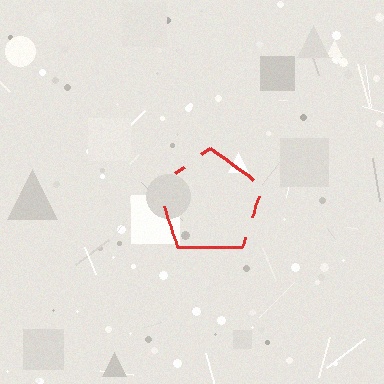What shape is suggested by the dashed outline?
The dashed outline suggests a pentagon.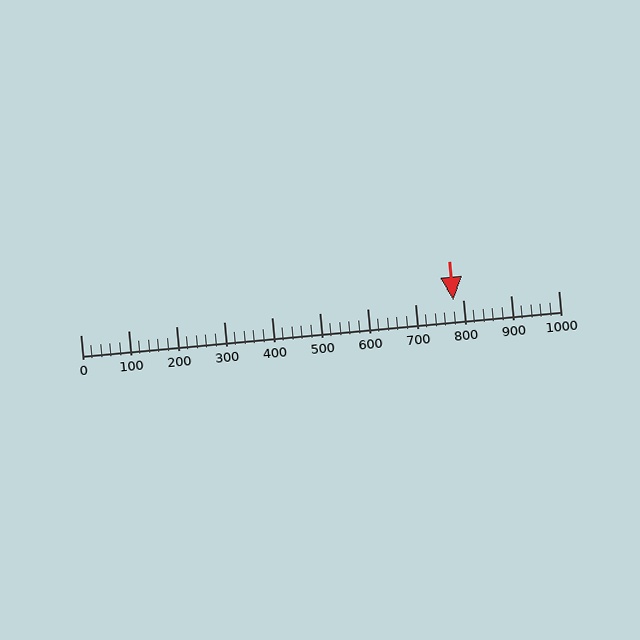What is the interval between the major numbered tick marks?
The major tick marks are spaced 100 units apart.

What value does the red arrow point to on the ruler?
The red arrow points to approximately 780.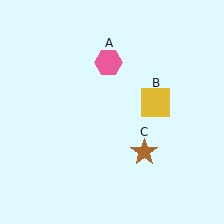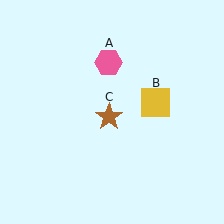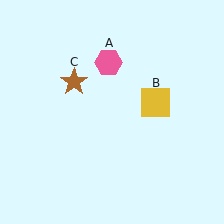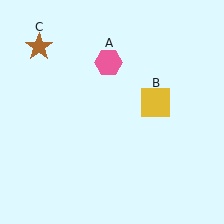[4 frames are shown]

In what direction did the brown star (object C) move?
The brown star (object C) moved up and to the left.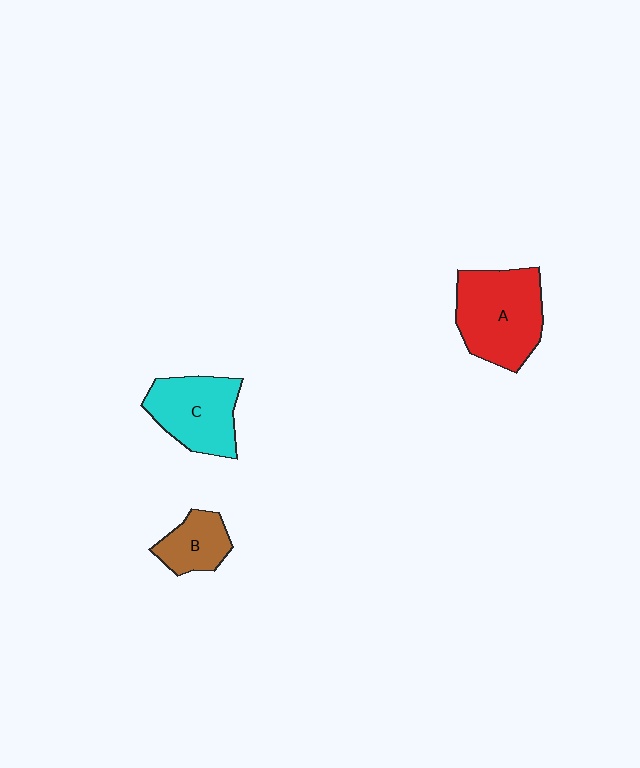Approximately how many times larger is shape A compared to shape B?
Approximately 2.1 times.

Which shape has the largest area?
Shape A (red).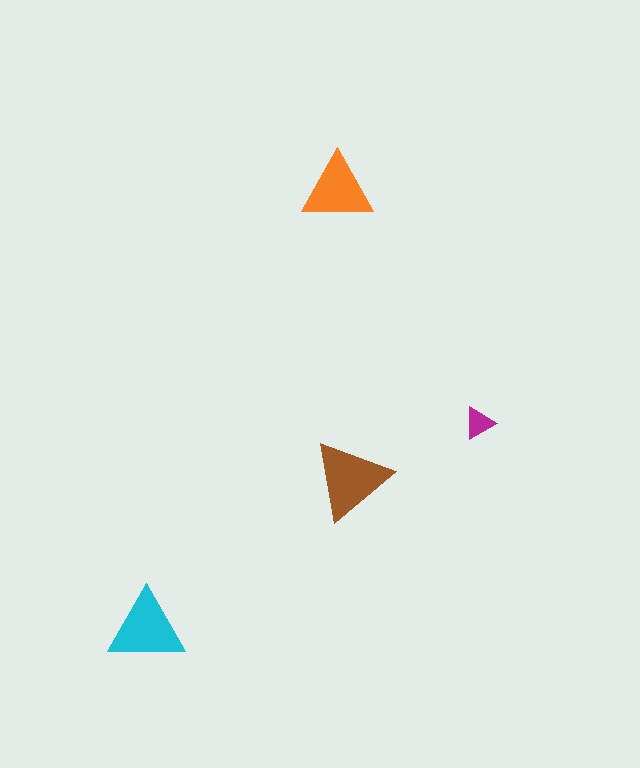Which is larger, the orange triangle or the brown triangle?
The brown one.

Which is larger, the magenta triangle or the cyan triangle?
The cyan one.